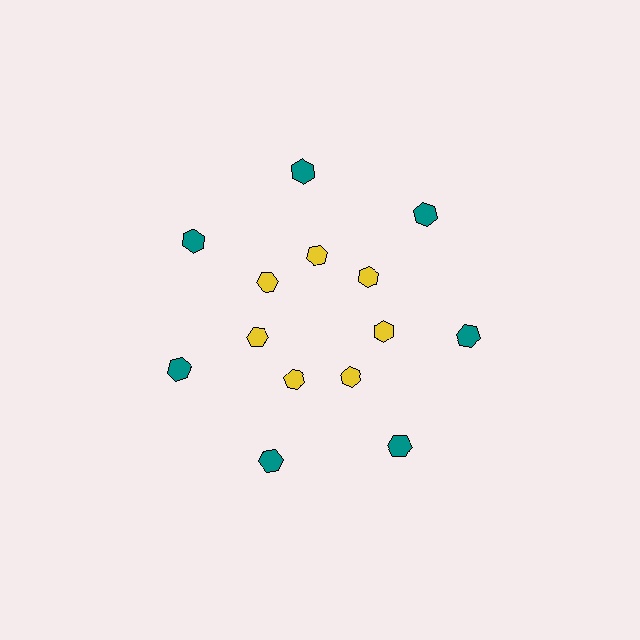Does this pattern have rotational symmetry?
Yes, this pattern has 7-fold rotational symmetry. It looks the same after rotating 51 degrees around the center.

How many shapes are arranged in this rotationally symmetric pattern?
There are 14 shapes, arranged in 7 groups of 2.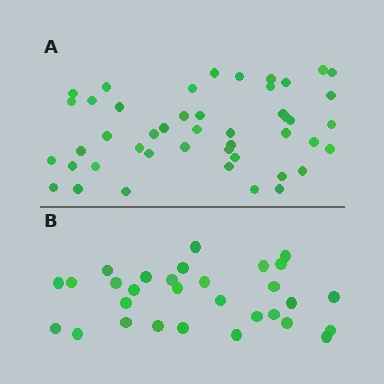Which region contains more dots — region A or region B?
Region A (the top region) has more dots.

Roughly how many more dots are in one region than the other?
Region A has approximately 15 more dots than region B.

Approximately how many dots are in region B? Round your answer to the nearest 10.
About 30 dots.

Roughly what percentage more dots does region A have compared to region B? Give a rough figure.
About 55% more.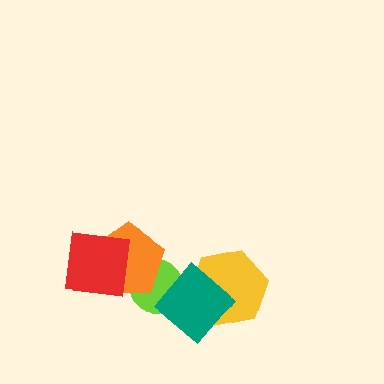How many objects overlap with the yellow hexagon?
1 object overlaps with the yellow hexagon.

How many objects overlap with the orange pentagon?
2 objects overlap with the orange pentagon.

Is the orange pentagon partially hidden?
Yes, it is partially covered by another shape.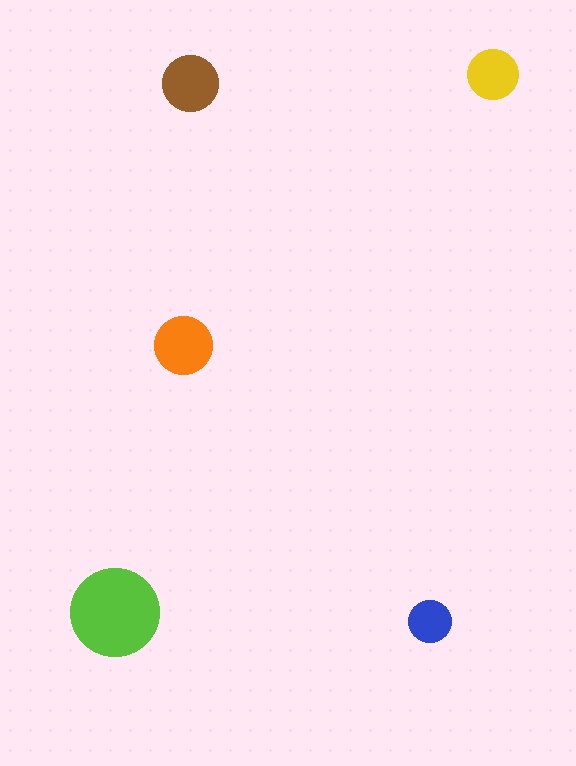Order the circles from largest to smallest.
the lime one, the orange one, the brown one, the yellow one, the blue one.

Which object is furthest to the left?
The lime circle is leftmost.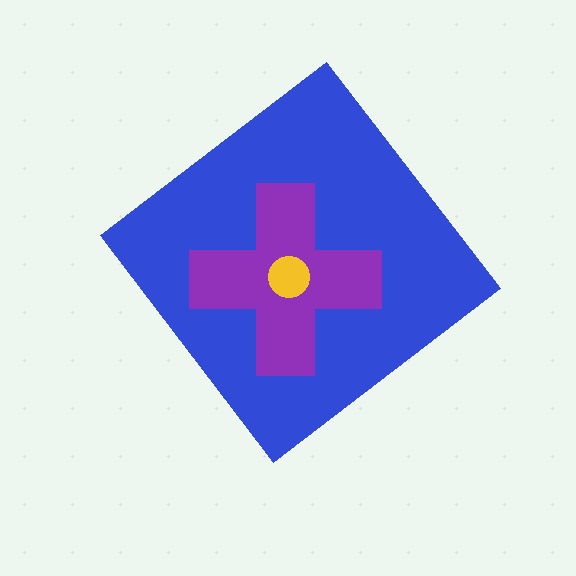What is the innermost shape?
The yellow circle.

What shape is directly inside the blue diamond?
The purple cross.